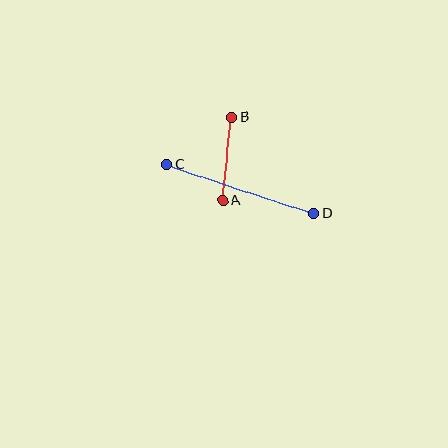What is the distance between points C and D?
The distance is approximately 155 pixels.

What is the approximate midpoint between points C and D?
The midpoint is at approximately (240, 189) pixels.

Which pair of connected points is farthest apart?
Points C and D are farthest apart.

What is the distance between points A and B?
The distance is approximately 84 pixels.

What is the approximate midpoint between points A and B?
The midpoint is at approximately (227, 159) pixels.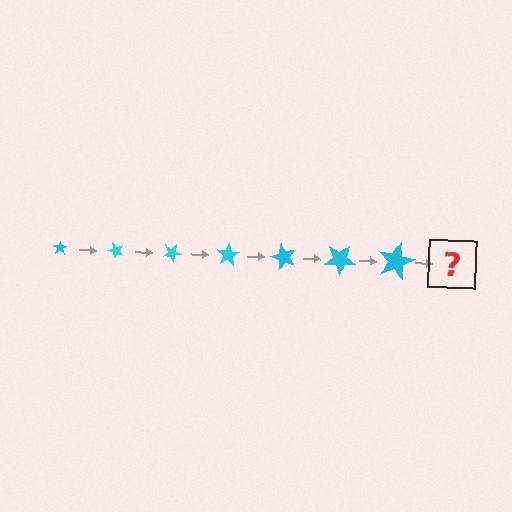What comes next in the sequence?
The next element should be a star, larger than the previous one and rotated 350 degrees from the start.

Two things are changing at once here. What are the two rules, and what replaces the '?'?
The two rules are that the star grows larger each step and it rotates 50 degrees each step. The '?' should be a star, larger than the previous one and rotated 350 degrees from the start.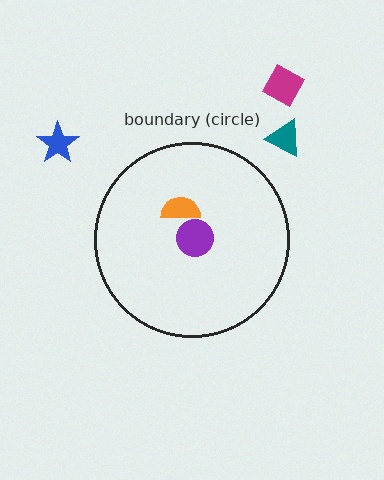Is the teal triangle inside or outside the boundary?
Outside.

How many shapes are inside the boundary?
2 inside, 3 outside.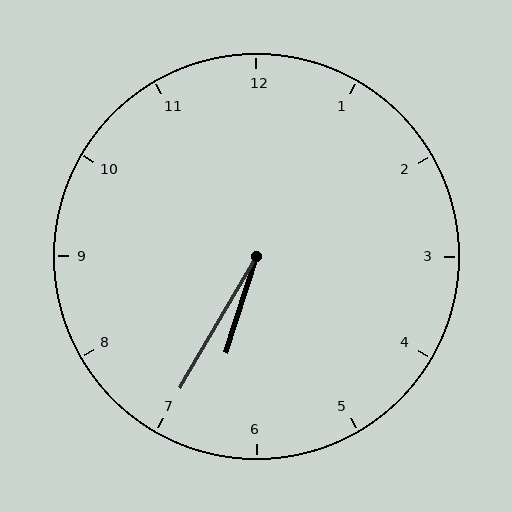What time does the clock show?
6:35.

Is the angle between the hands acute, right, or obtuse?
It is acute.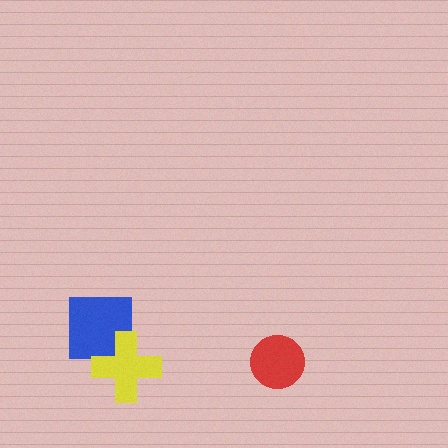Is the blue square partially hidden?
Yes, it is partially covered by another shape.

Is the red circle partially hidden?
No, no other shape covers it.